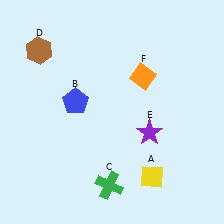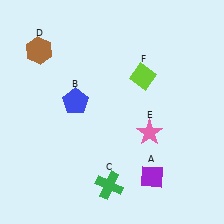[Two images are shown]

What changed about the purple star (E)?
In Image 1, E is purple. In Image 2, it changed to pink.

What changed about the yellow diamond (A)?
In Image 1, A is yellow. In Image 2, it changed to purple.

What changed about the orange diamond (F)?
In Image 1, F is orange. In Image 2, it changed to lime.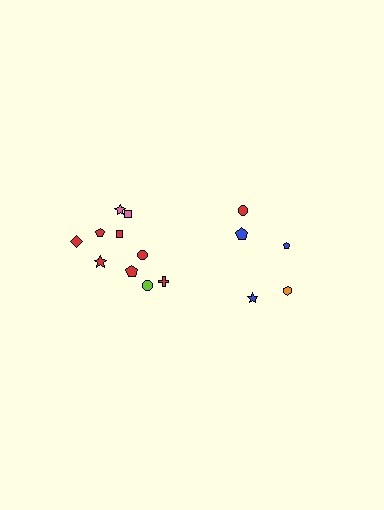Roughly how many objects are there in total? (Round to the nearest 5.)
Roughly 15 objects in total.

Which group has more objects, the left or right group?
The left group.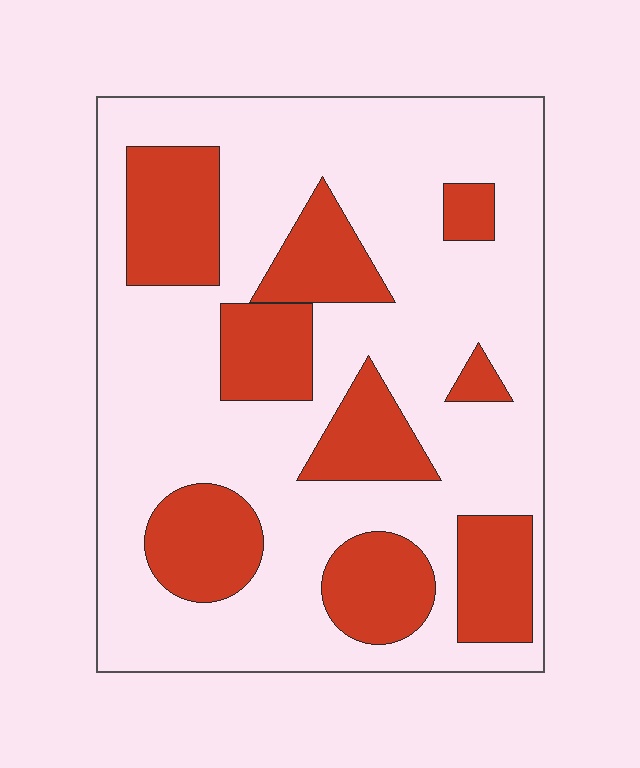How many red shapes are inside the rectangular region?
9.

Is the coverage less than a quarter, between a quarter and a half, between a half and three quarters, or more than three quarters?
Between a quarter and a half.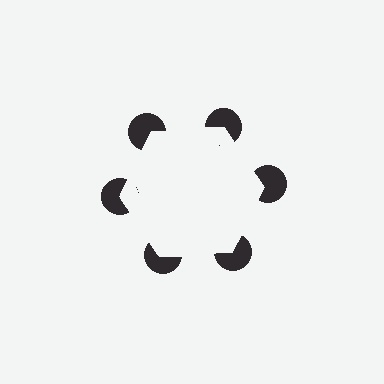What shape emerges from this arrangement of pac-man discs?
An illusory hexagon — its edges are inferred from the aligned wedge cuts in the pac-man discs, not physically drawn.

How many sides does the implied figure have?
6 sides.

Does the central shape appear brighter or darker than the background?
It typically appears slightly brighter than the background, even though no actual brightness change is drawn.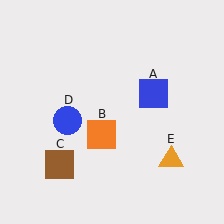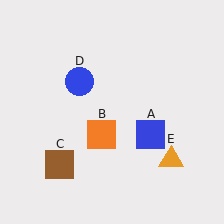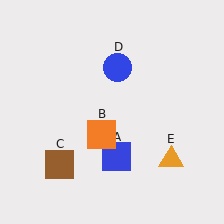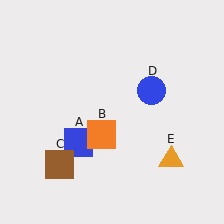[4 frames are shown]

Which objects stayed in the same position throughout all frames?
Orange square (object B) and brown square (object C) and orange triangle (object E) remained stationary.